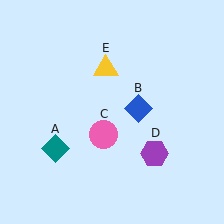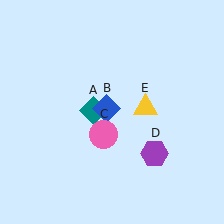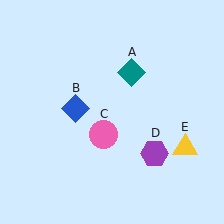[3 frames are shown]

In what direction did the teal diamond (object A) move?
The teal diamond (object A) moved up and to the right.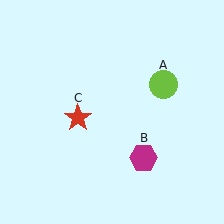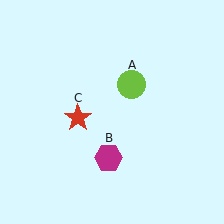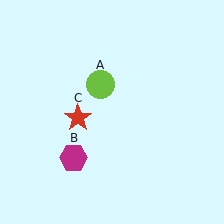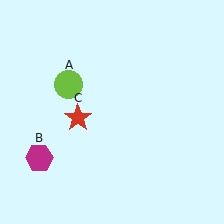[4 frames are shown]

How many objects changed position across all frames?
2 objects changed position: lime circle (object A), magenta hexagon (object B).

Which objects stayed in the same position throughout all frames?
Red star (object C) remained stationary.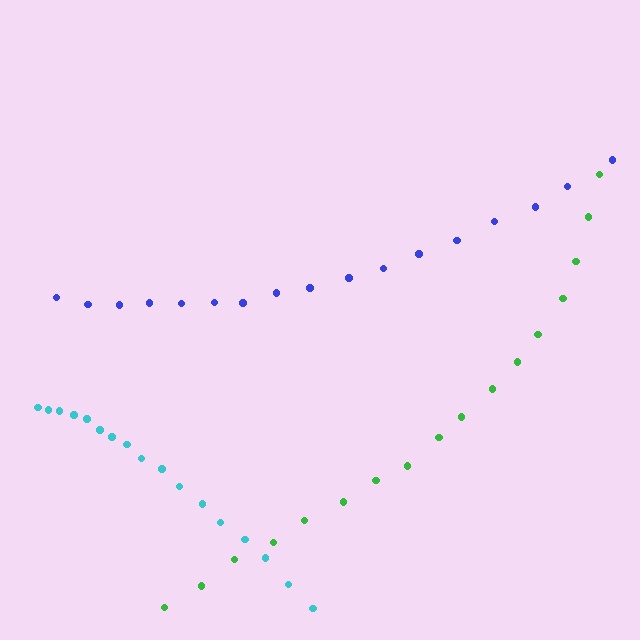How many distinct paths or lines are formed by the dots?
There are 3 distinct paths.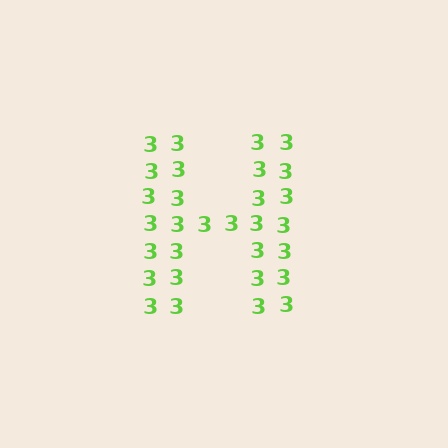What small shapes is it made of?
It is made of small digit 3's.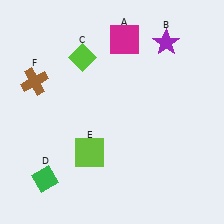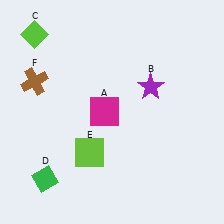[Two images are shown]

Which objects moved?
The objects that moved are: the magenta square (A), the purple star (B), the lime diamond (C).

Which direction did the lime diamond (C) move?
The lime diamond (C) moved left.